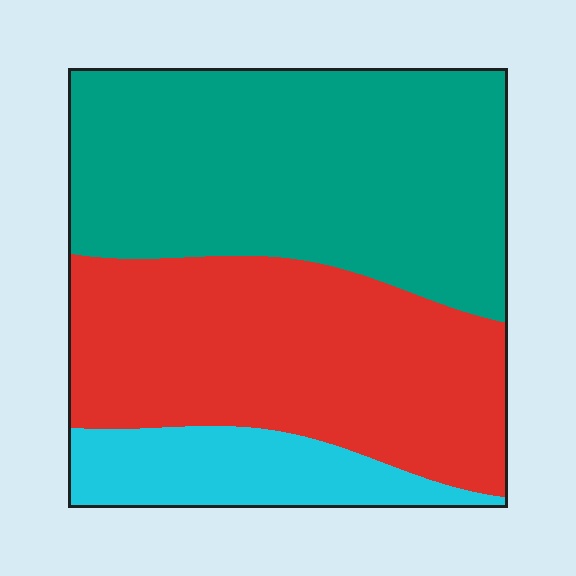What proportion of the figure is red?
Red covers around 40% of the figure.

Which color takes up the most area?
Teal, at roughly 45%.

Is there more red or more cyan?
Red.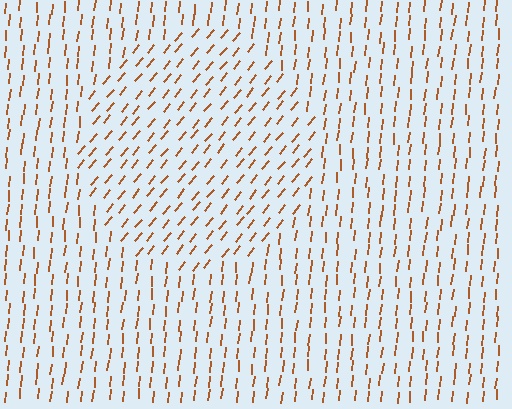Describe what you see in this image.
The image is filled with small brown line segments. A circle region in the image has lines oriented differently from the surrounding lines, creating a visible texture boundary.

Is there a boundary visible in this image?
Yes, there is a texture boundary formed by a change in line orientation.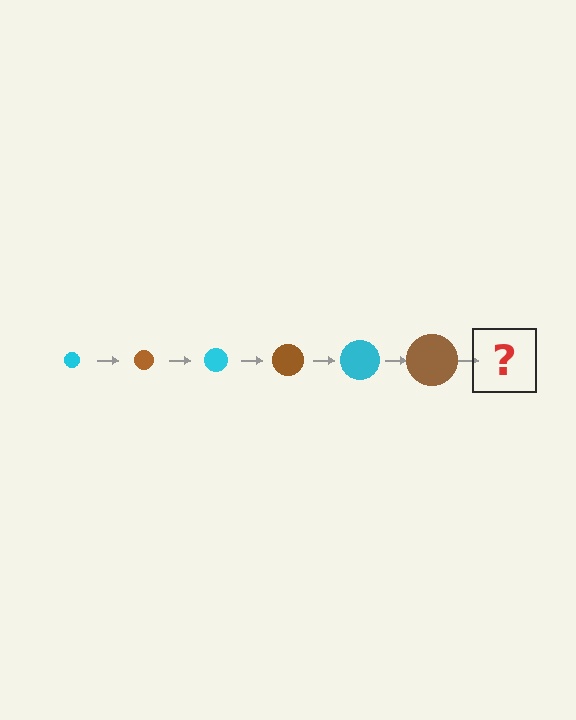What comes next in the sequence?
The next element should be a cyan circle, larger than the previous one.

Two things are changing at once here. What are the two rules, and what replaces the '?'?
The two rules are that the circle grows larger each step and the color cycles through cyan and brown. The '?' should be a cyan circle, larger than the previous one.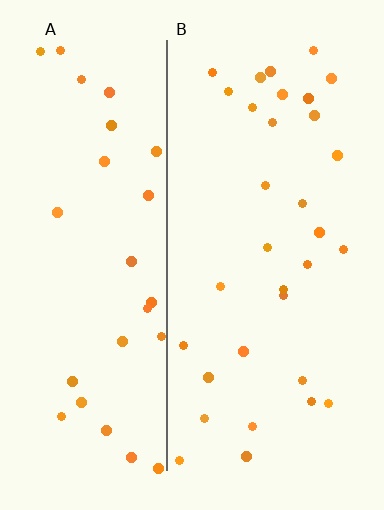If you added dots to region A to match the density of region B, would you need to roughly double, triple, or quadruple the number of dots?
Approximately double.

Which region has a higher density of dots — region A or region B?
B (the right).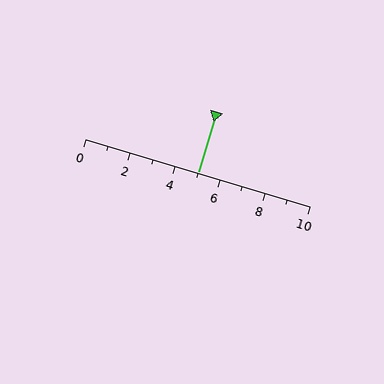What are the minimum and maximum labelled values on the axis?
The axis runs from 0 to 10.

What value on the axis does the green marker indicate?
The marker indicates approximately 5.